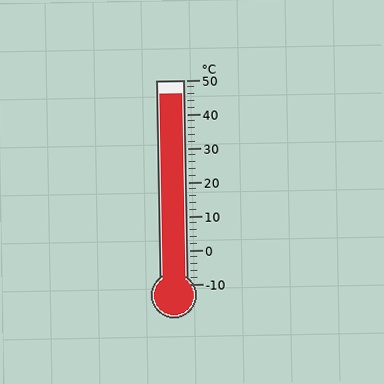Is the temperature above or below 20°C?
The temperature is above 20°C.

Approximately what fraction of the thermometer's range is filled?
The thermometer is filled to approximately 95% of its range.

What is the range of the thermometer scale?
The thermometer scale ranges from -10°C to 50°C.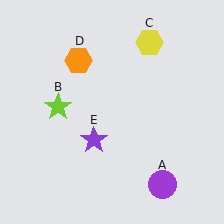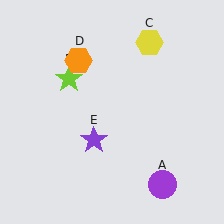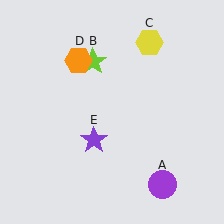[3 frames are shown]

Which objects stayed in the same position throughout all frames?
Purple circle (object A) and yellow hexagon (object C) and orange hexagon (object D) and purple star (object E) remained stationary.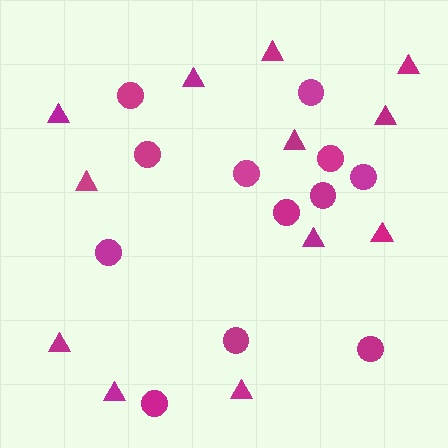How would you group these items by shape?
There are 2 groups: one group of circles (12) and one group of triangles (12).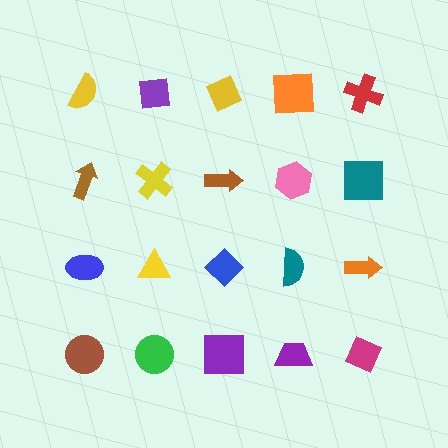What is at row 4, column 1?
A brown circle.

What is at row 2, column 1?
A brown arrow.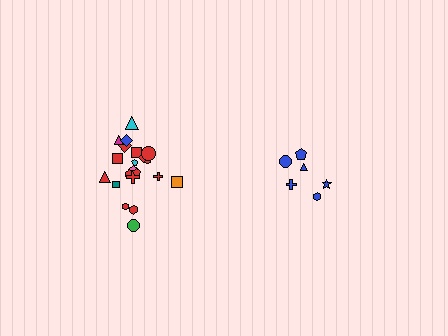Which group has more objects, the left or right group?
The left group.